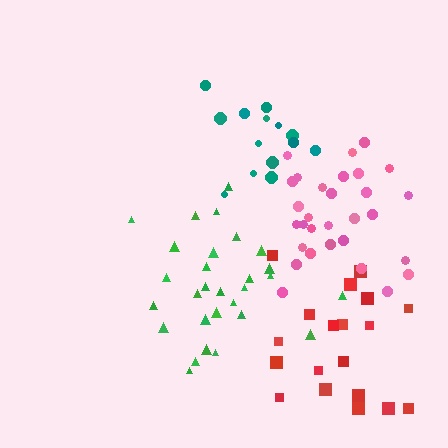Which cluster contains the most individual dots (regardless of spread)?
Pink (31).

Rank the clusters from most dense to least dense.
pink, teal, green, red.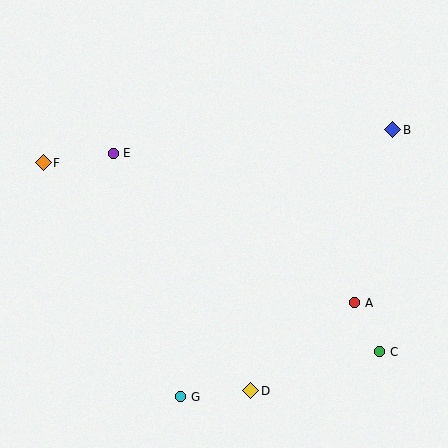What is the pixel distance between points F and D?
The distance between F and D is 308 pixels.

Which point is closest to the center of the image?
Point E at (113, 153) is closest to the center.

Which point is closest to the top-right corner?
Point B is closest to the top-right corner.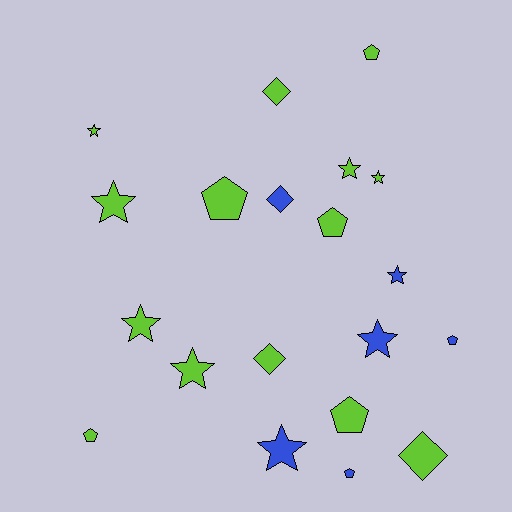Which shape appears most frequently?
Star, with 9 objects.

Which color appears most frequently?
Lime, with 14 objects.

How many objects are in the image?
There are 20 objects.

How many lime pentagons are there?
There are 5 lime pentagons.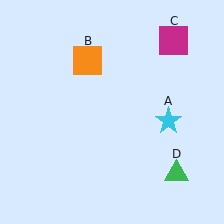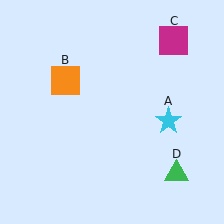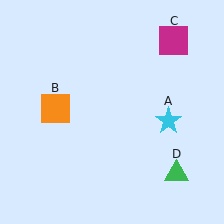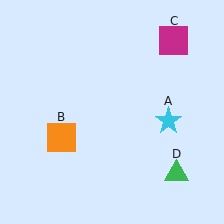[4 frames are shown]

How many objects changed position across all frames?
1 object changed position: orange square (object B).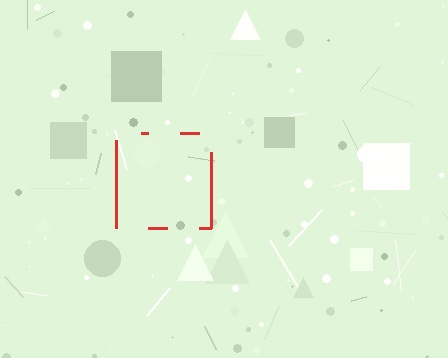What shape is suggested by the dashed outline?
The dashed outline suggests a square.